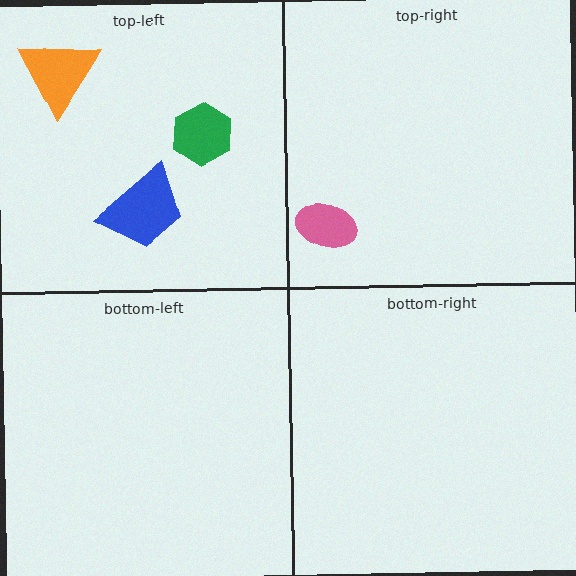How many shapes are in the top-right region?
1.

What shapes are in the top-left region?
The orange triangle, the green hexagon, the blue trapezoid.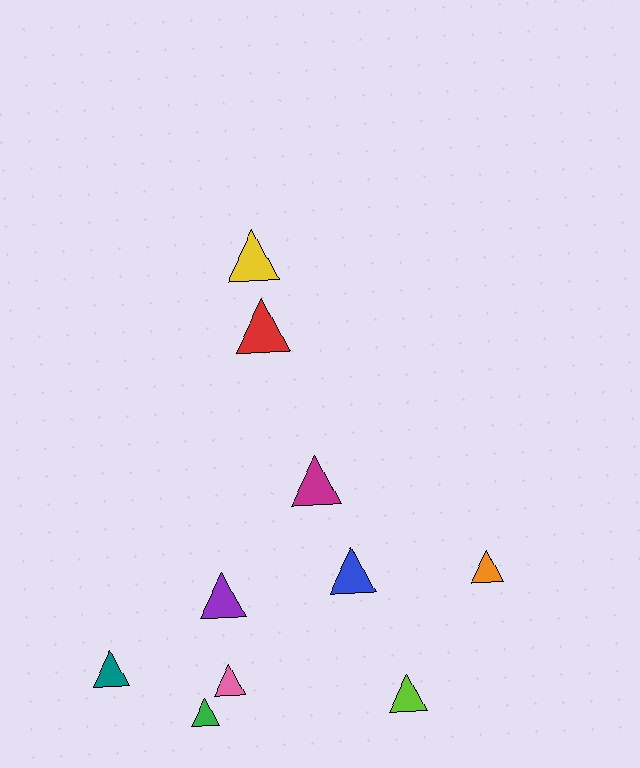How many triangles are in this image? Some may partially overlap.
There are 10 triangles.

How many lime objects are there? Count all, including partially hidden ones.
There is 1 lime object.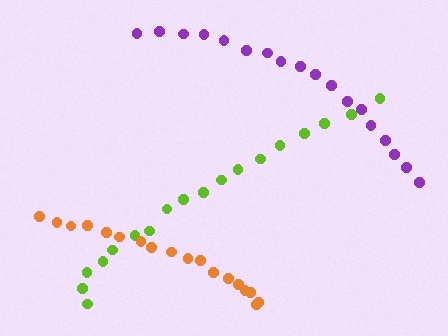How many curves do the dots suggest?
There are 3 distinct paths.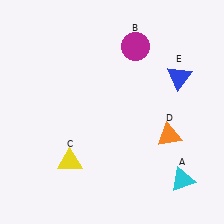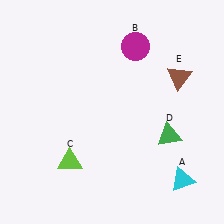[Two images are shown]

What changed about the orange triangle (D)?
In Image 1, D is orange. In Image 2, it changed to green.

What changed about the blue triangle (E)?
In Image 1, E is blue. In Image 2, it changed to brown.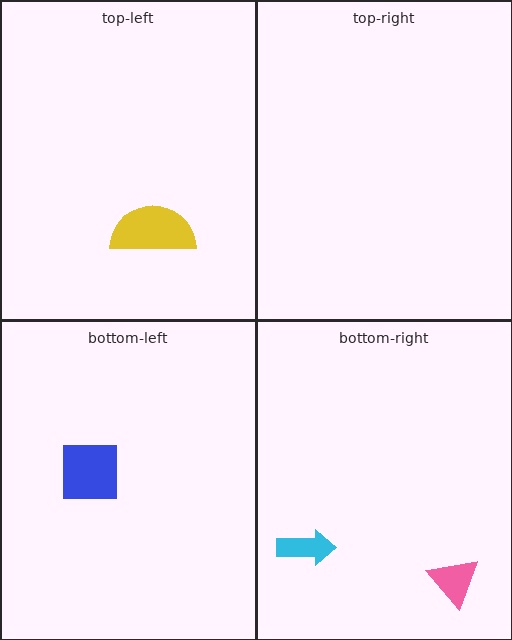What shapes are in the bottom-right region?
The cyan arrow, the pink triangle.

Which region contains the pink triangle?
The bottom-right region.